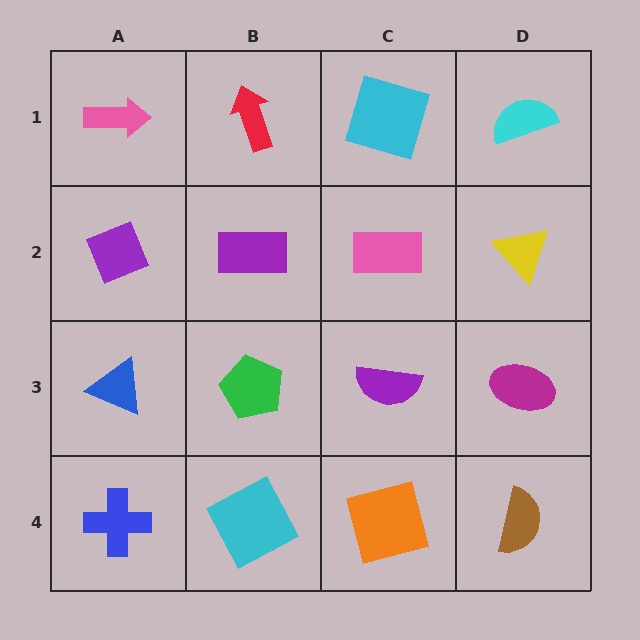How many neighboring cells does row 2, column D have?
3.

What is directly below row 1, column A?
A purple diamond.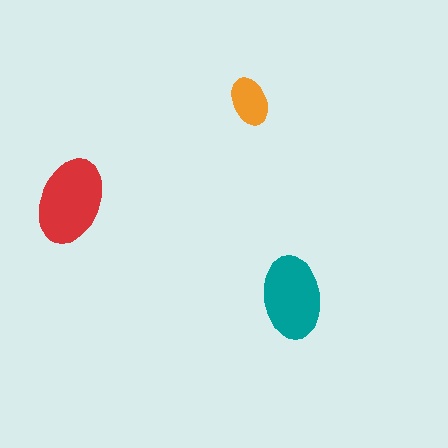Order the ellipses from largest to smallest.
the red one, the teal one, the orange one.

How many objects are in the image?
There are 3 objects in the image.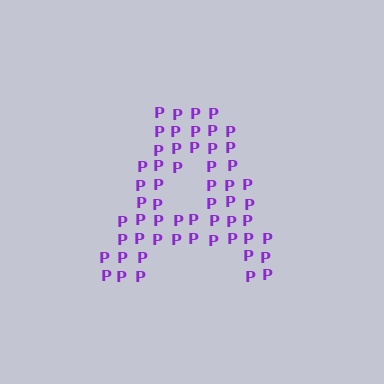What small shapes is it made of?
It is made of small letter P's.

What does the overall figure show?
The overall figure shows the letter A.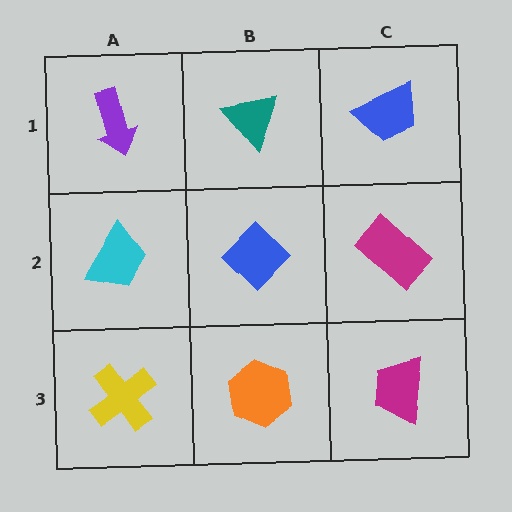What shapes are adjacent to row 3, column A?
A cyan trapezoid (row 2, column A), an orange hexagon (row 3, column B).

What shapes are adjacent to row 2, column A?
A purple arrow (row 1, column A), a yellow cross (row 3, column A), a blue diamond (row 2, column B).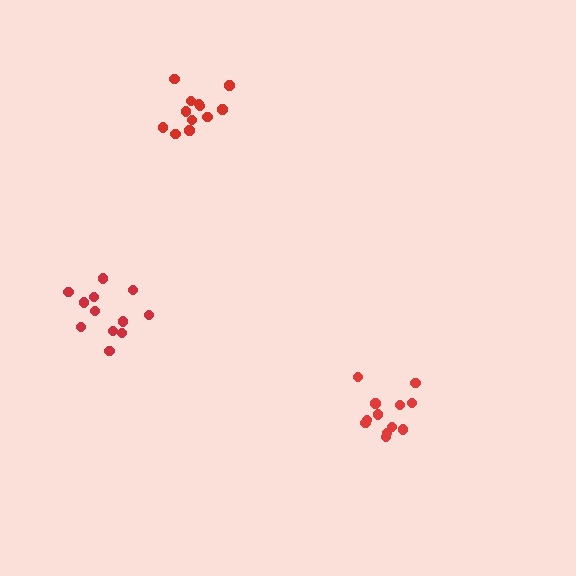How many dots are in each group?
Group 1: 12 dots, Group 2: 12 dots, Group 3: 12 dots (36 total).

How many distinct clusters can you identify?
There are 3 distinct clusters.